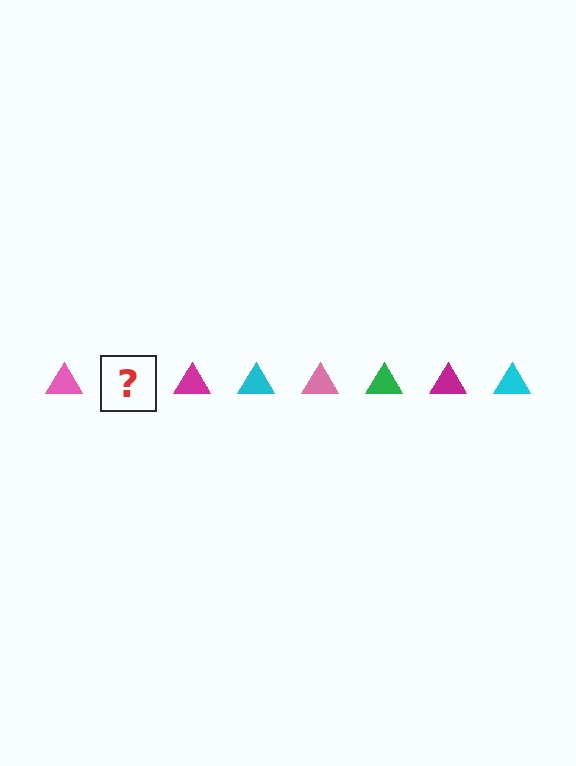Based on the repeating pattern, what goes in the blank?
The blank should be a green triangle.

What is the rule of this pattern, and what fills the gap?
The rule is that the pattern cycles through pink, green, magenta, cyan triangles. The gap should be filled with a green triangle.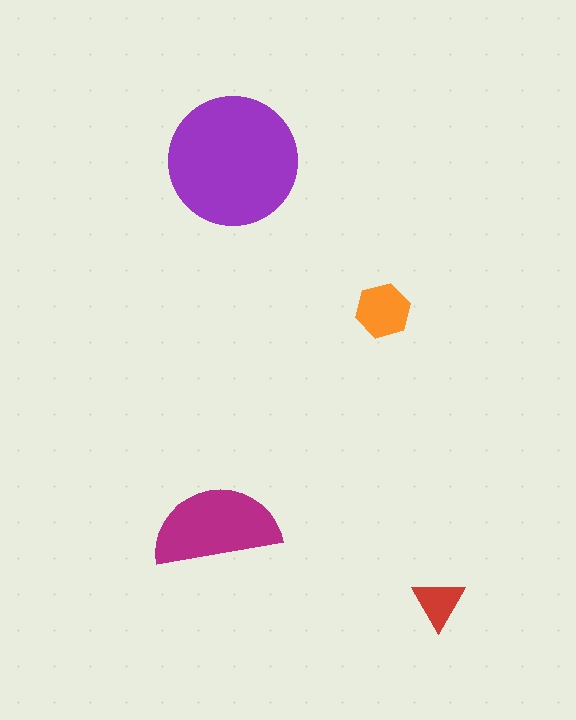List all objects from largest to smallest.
The purple circle, the magenta semicircle, the orange hexagon, the red triangle.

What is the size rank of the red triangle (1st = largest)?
4th.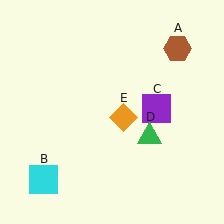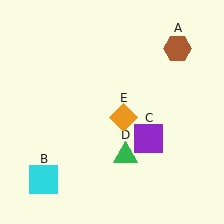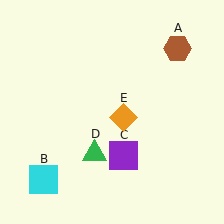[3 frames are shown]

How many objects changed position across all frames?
2 objects changed position: purple square (object C), green triangle (object D).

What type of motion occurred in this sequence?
The purple square (object C), green triangle (object D) rotated clockwise around the center of the scene.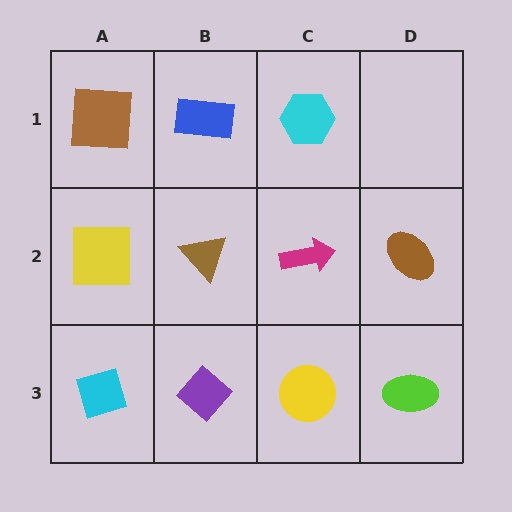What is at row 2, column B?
A brown triangle.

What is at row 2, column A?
A yellow square.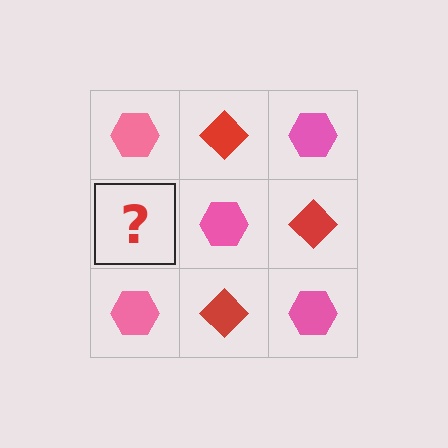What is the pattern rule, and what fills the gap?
The rule is that it alternates pink hexagon and red diamond in a checkerboard pattern. The gap should be filled with a red diamond.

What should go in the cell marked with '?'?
The missing cell should contain a red diamond.